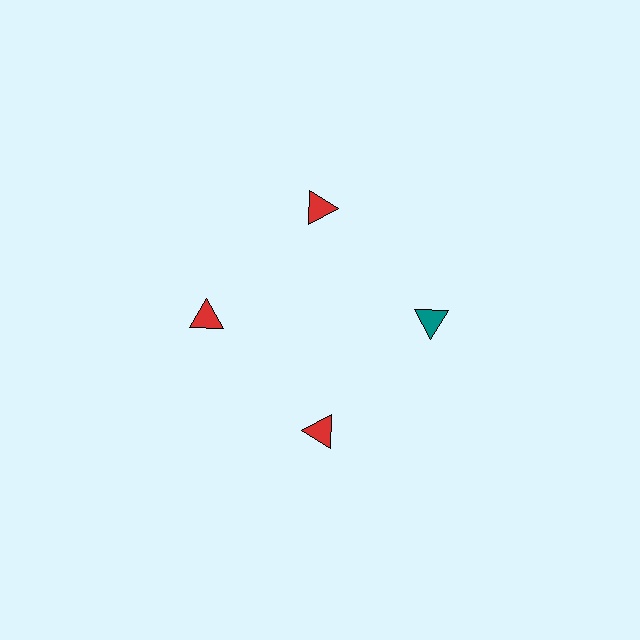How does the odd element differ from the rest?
It has a different color: teal instead of red.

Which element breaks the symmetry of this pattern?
The teal triangle at roughly the 3 o'clock position breaks the symmetry. All other shapes are red triangles.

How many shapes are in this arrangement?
There are 4 shapes arranged in a ring pattern.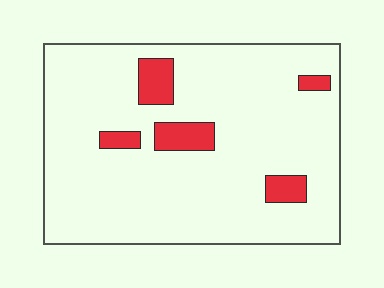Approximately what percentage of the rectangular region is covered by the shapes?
Approximately 10%.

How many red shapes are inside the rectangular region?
5.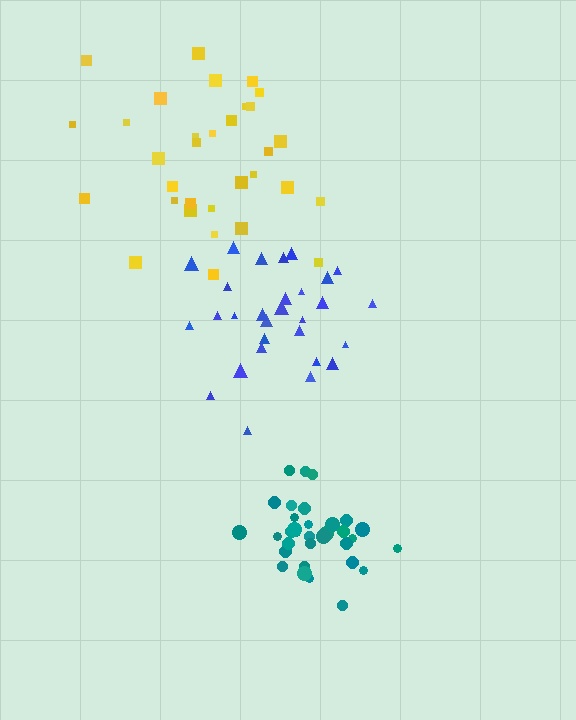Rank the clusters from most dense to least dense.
teal, blue, yellow.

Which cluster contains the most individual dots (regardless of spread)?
Teal (34).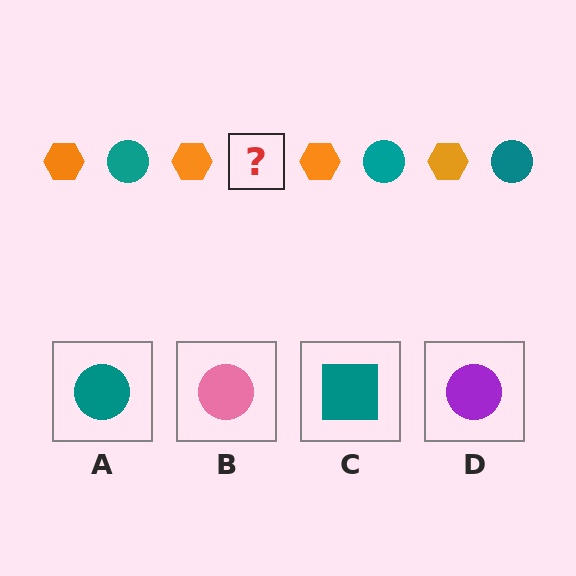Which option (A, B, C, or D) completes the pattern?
A.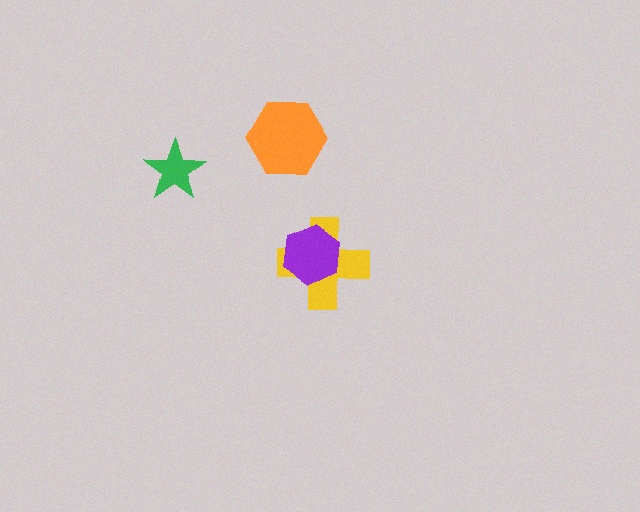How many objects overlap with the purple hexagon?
1 object overlaps with the purple hexagon.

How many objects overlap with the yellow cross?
1 object overlaps with the yellow cross.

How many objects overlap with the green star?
0 objects overlap with the green star.